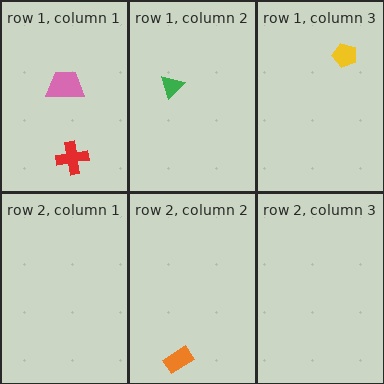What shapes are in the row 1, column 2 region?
The green triangle.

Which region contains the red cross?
The row 1, column 1 region.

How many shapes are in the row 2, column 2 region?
1.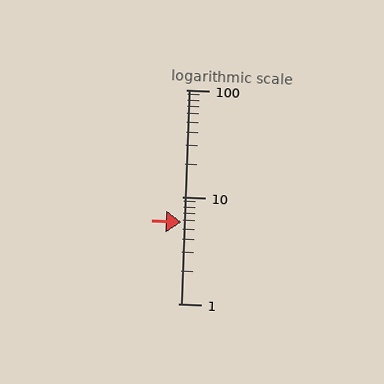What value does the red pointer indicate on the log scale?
The pointer indicates approximately 5.8.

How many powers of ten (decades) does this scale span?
The scale spans 2 decades, from 1 to 100.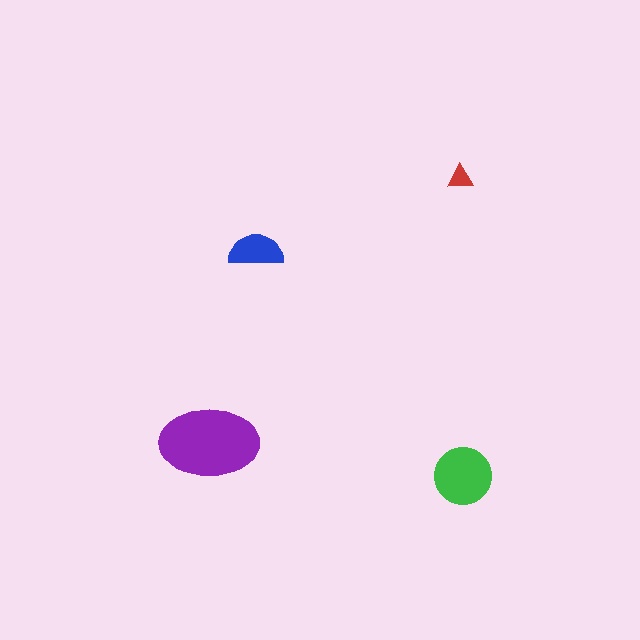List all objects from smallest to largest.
The red triangle, the blue semicircle, the green circle, the purple ellipse.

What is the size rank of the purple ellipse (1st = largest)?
1st.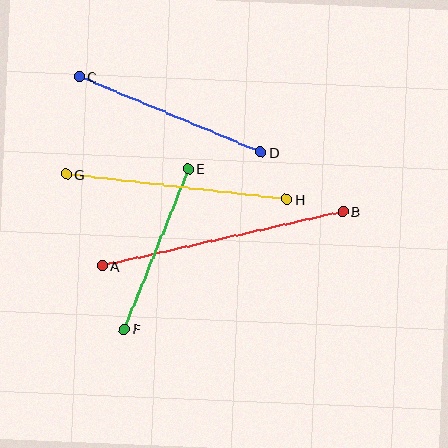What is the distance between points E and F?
The distance is approximately 173 pixels.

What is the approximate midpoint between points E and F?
The midpoint is at approximately (157, 249) pixels.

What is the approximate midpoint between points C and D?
The midpoint is at approximately (170, 114) pixels.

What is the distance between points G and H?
The distance is approximately 222 pixels.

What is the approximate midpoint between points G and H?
The midpoint is at approximately (176, 187) pixels.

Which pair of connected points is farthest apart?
Points A and B are farthest apart.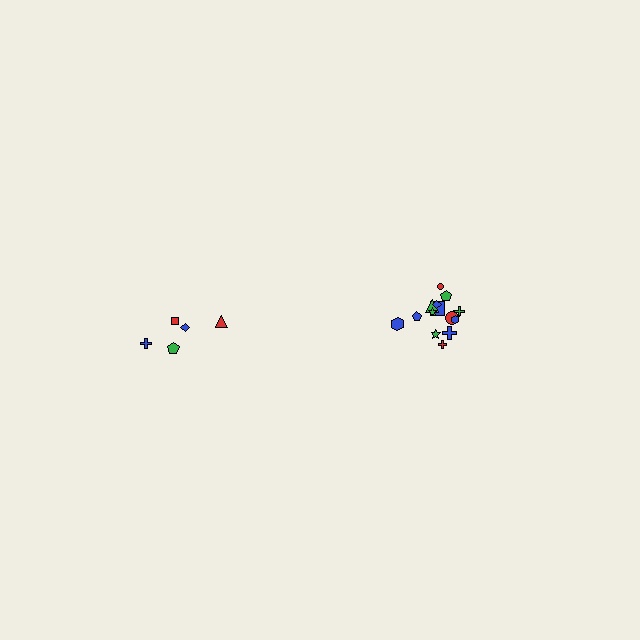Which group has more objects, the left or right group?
The right group.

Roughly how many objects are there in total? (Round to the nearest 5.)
Roughly 20 objects in total.